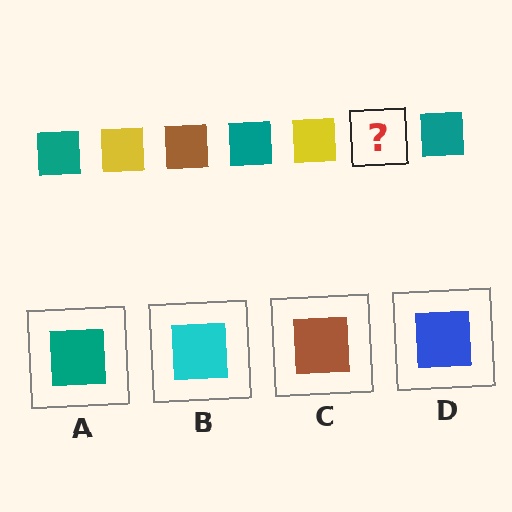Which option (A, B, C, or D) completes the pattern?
C.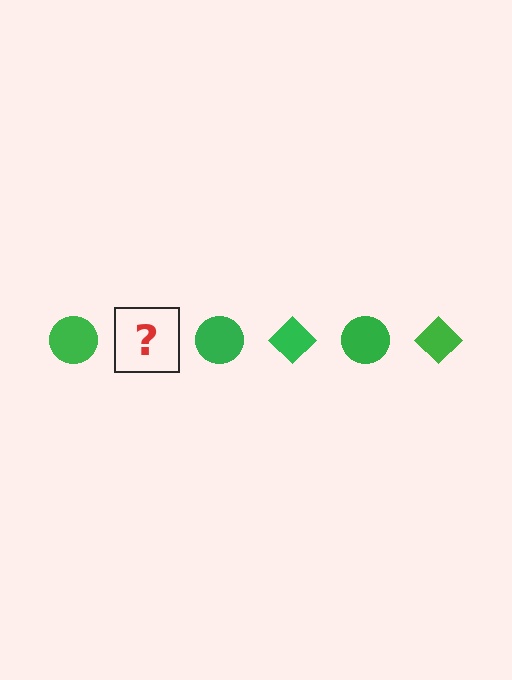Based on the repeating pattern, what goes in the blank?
The blank should be a green diamond.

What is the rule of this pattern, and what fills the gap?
The rule is that the pattern cycles through circle, diamond shapes in green. The gap should be filled with a green diamond.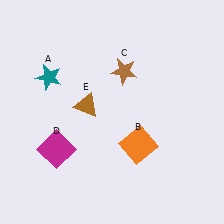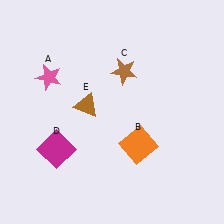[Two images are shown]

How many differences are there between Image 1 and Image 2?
There is 1 difference between the two images.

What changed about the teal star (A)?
In Image 1, A is teal. In Image 2, it changed to pink.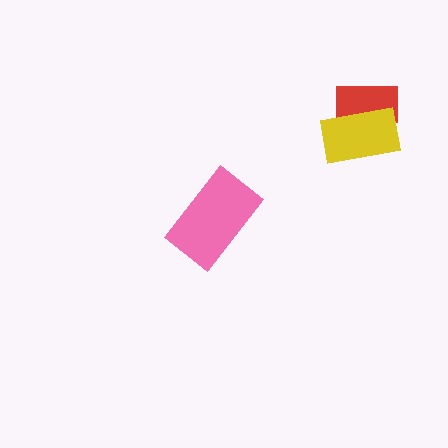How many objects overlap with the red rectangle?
1 object overlaps with the red rectangle.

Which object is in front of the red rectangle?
The yellow rectangle is in front of the red rectangle.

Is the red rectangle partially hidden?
Yes, it is partially covered by another shape.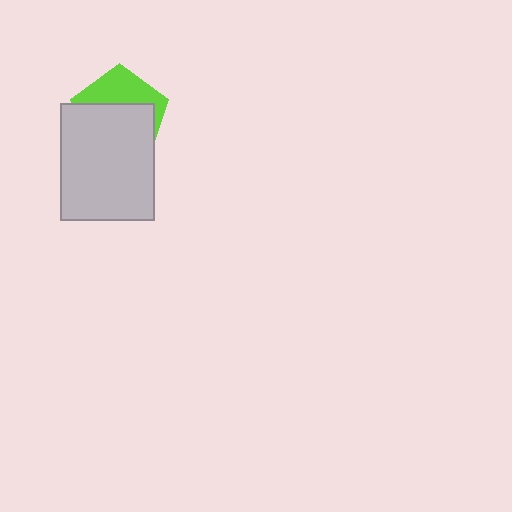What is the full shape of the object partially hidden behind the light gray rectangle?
The partially hidden object is a lime pentagon.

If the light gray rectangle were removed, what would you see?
You would see the complete lime pentagon.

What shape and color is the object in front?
The object in front is a light gray rectangle.